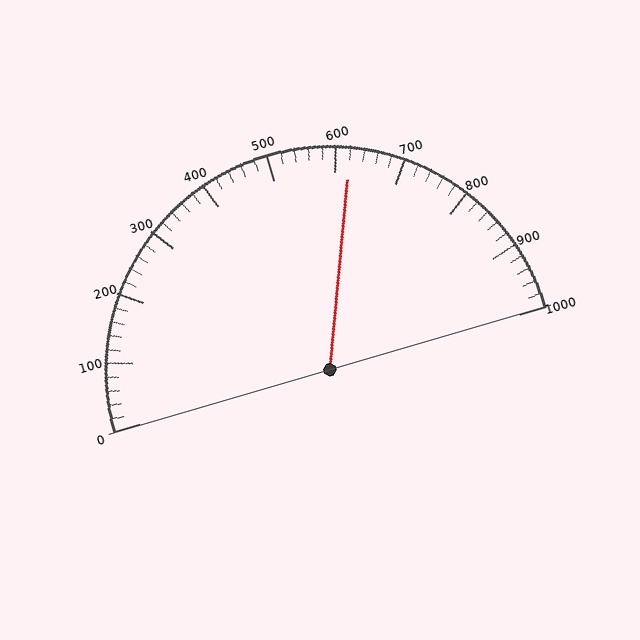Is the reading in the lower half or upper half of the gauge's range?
The reading is in the upper half of the range (0 to 1000).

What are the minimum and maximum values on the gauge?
The gauge ranges from 0 to 1000.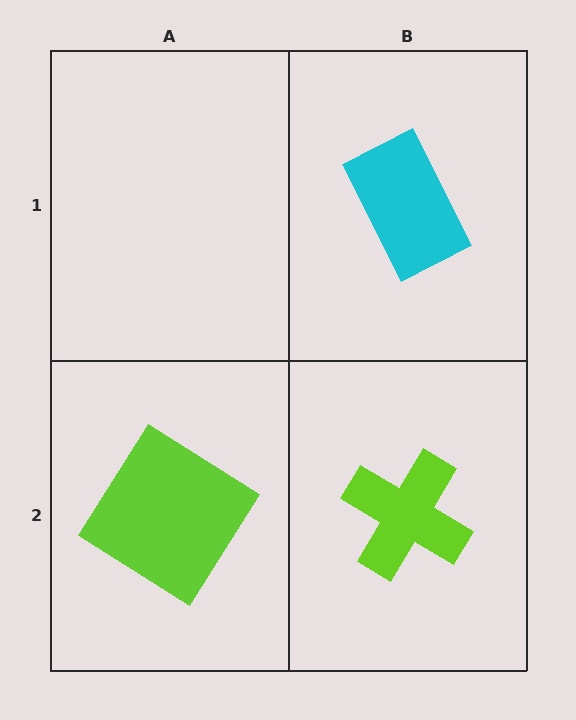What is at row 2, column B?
A lime cross.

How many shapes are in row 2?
2 shapes.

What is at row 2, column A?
A lime diamond.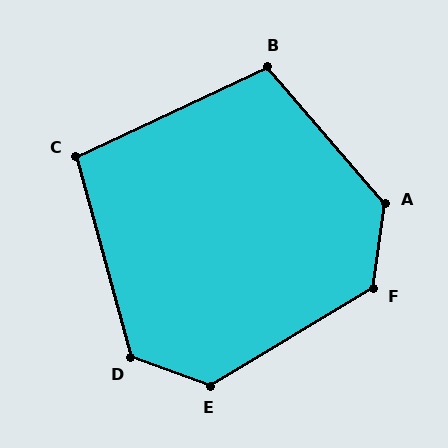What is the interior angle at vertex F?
Approximately 129 degrees (obtuse).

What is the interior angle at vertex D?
Approximately 125 degrees (obtuse).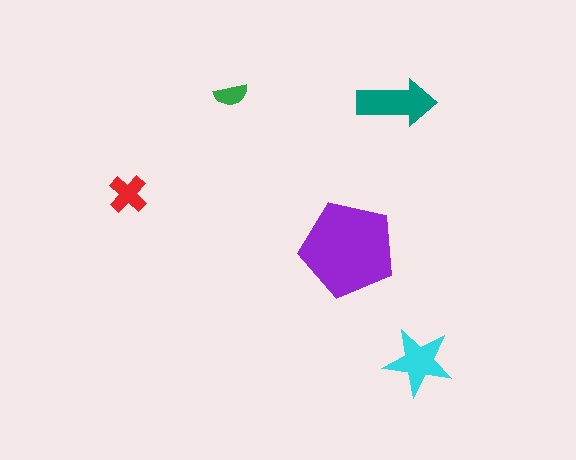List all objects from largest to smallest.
The purple pentagon, the teal arrow, the cyan star, the red cross, the green semicircle.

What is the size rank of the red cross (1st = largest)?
4th.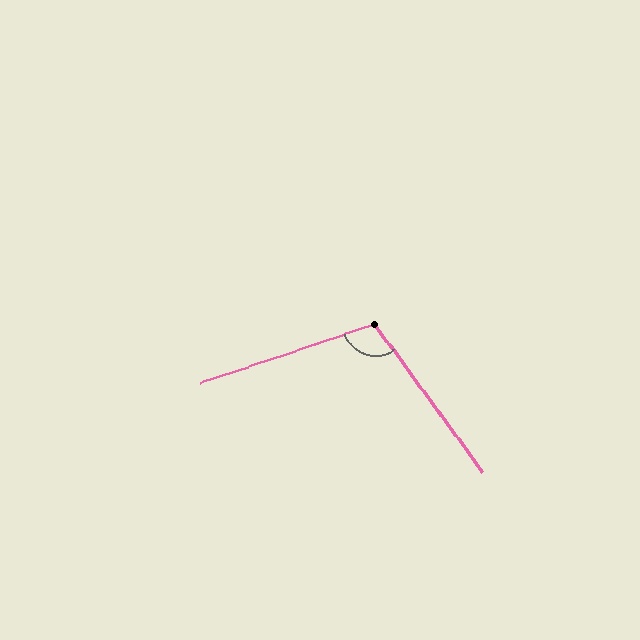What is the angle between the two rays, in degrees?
Approximately 108 degrees.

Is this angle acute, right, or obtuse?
It is obtuse.